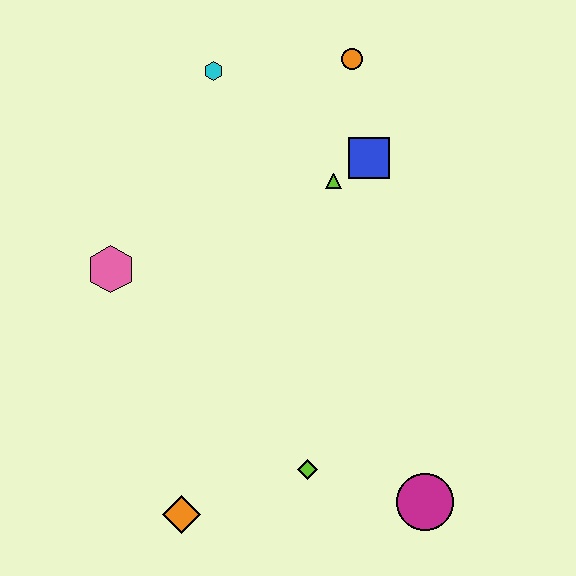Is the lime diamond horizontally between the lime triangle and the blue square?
No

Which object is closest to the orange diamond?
The lime diamond is closest to the orange diamond.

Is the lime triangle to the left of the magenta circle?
Yes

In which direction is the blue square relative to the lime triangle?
The blue square is to the right of the lime triangle.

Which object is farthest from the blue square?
The orange diamond is farthest from the blue square.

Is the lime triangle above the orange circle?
No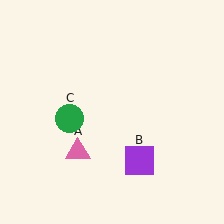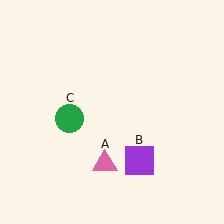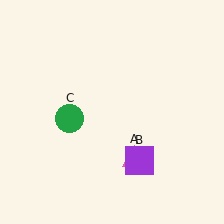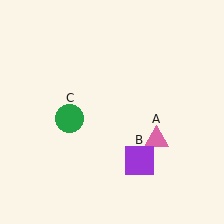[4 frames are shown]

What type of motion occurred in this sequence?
The pink triangle (object A) rotated counterclockwise around the center of the scene.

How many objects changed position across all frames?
1 object changed position: pink triangle (object A).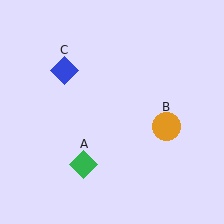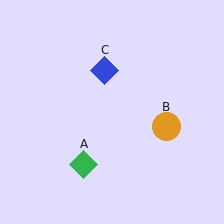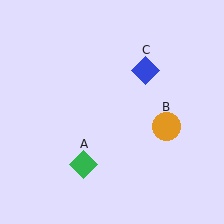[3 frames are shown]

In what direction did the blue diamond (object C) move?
The blue diamond (object C) moved right.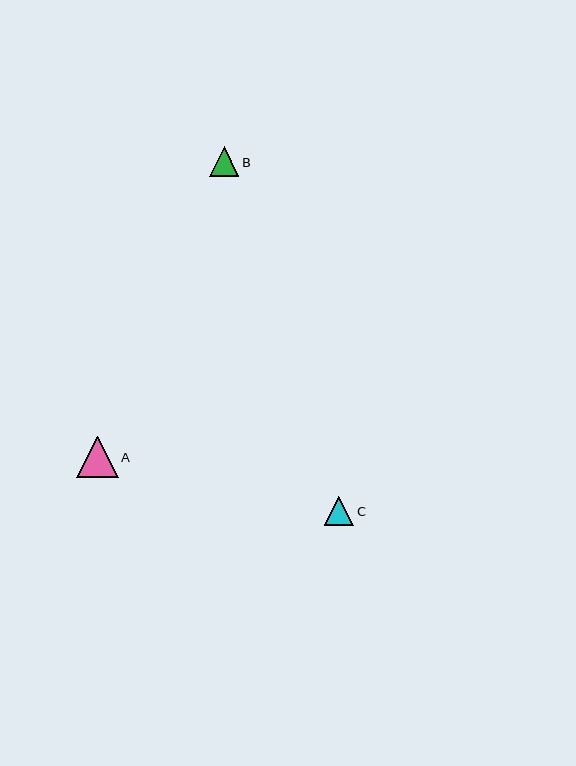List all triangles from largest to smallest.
From largest to smallest: A, B, C.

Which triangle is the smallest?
Triangle C is the smallest with a size of approximately 30 pixels.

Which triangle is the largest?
Triangle A is the largest with a size of approximately 41 pixels.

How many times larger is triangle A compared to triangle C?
Triangle A is approximately 1.4 times the size of triangle C.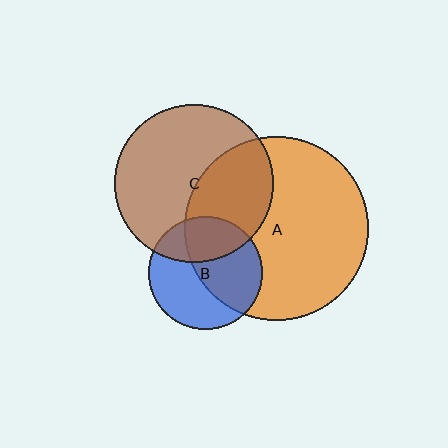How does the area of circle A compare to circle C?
Approximately 1.3 times.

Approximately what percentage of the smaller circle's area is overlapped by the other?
Approximately 50%.